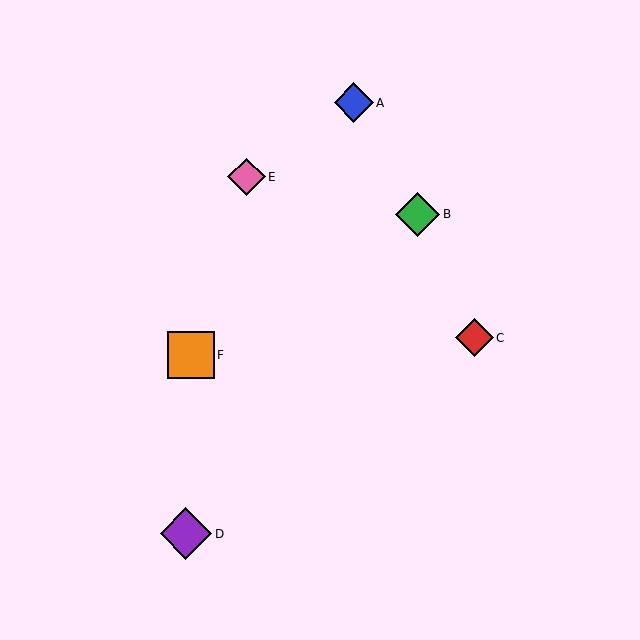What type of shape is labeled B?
Shape B is a green diamond.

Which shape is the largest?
The purple diamond (labeled D) is the largest.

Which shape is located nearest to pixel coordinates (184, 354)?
The orange square (labeled F) at (191, 355) is nearest to that location.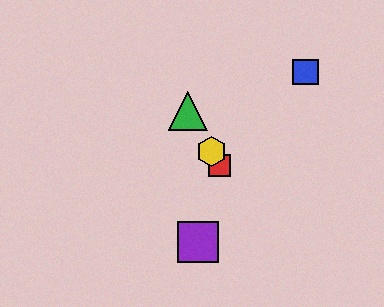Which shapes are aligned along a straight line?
The red square, the green triangle, the yellow hexagon are aligned along a straight line.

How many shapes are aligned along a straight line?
3 shapes (the red square, the green triangle, the yellow hexagon) are aligned along a straight line.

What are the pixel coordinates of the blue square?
The blue square is at (306, 72).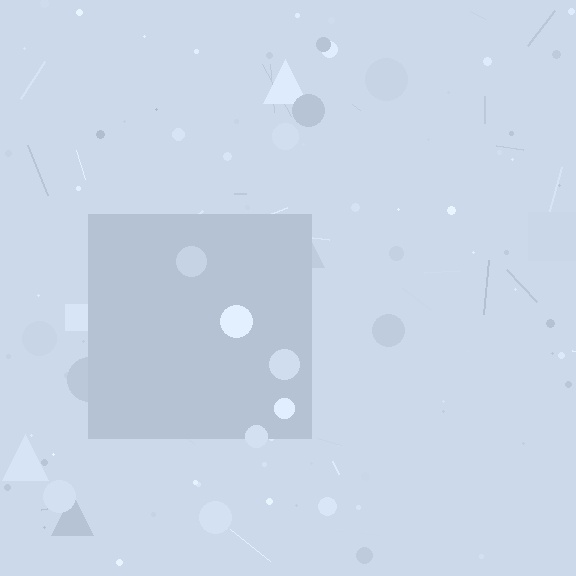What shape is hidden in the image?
A square is hidden in the image.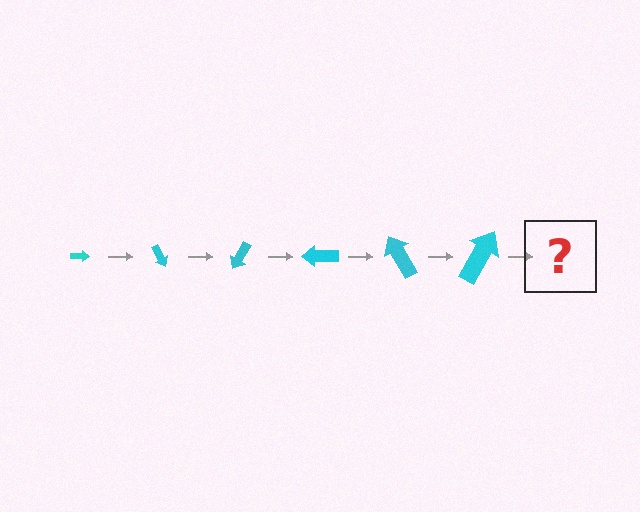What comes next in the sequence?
The next element should be an arrow, larger than the previous one and rotated 360 degrees from the start.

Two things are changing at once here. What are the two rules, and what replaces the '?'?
The two rules are that the arrow grows larger each step and it rotates 60 degrees each step. The '?' should be an arrow, larger than the previous one and rotated 360 degrees from the start.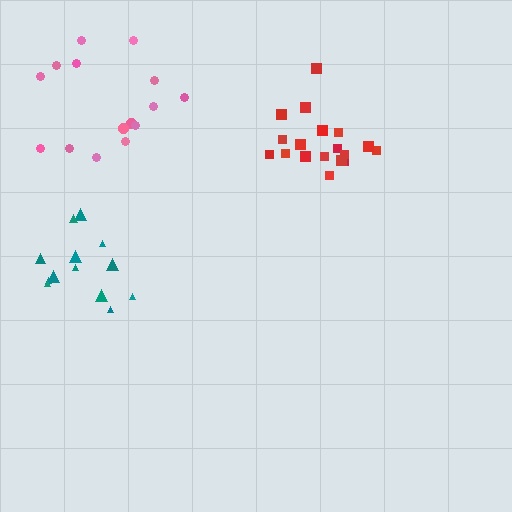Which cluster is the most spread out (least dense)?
Pink.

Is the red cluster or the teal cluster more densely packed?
Red.